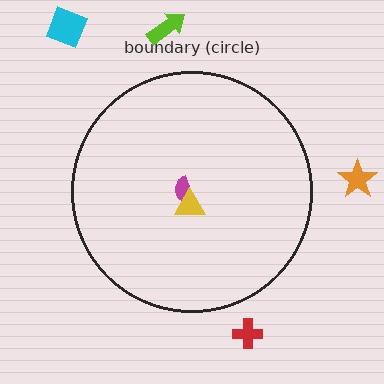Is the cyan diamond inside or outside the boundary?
Outside.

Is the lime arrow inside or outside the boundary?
Outside.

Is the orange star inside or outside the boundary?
Outside.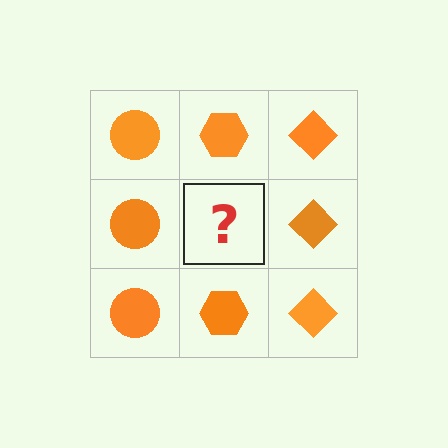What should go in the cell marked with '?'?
The missing cell should contain an orange hexagon.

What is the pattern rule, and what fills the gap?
The rule is that each column has a consistent shape. The gap should be filled with an orange hexagon.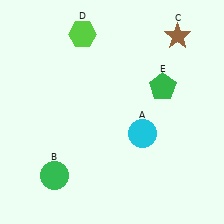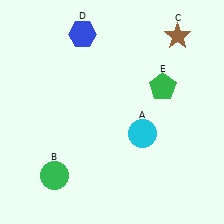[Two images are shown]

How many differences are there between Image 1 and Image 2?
There is 1 difference between the two images.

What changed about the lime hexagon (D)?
In Image 1, D is lime. In Image 2, it changed to blue.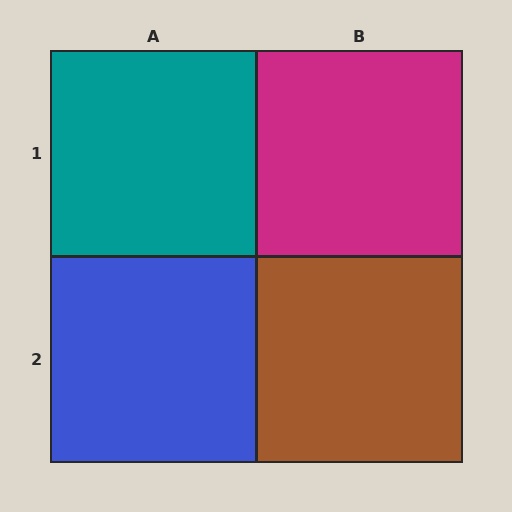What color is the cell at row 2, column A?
Blue.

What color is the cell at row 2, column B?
Brown.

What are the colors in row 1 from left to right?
Teal, magenta.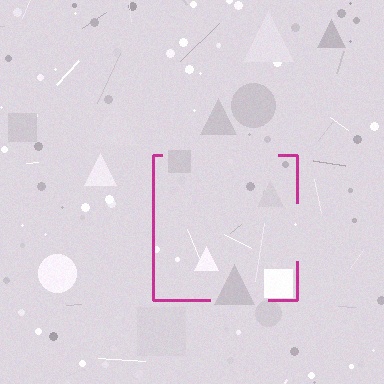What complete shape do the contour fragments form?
The contour fragments form a square.